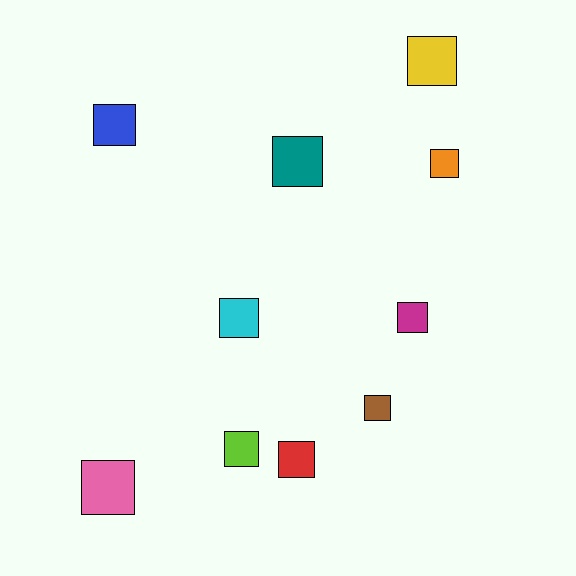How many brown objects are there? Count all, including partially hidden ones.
There is 1 brown object.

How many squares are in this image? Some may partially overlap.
There are 10 squares.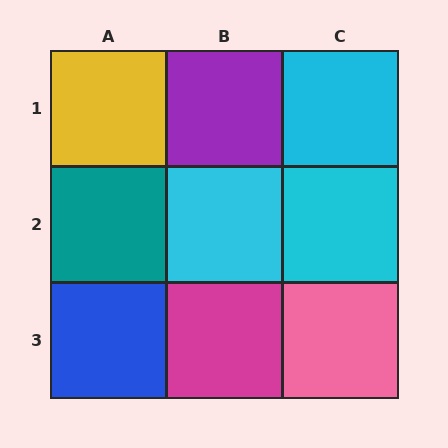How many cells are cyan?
3 cells are cyan.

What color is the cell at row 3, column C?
Pink.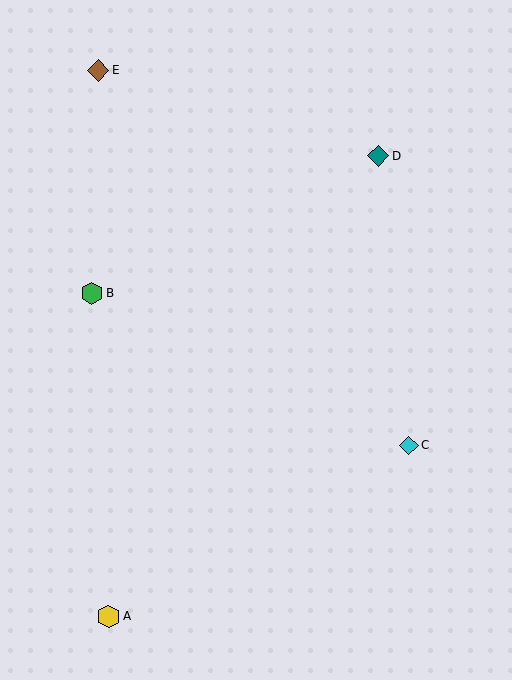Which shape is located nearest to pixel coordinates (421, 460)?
The cyan diamond (labeled C) at (409, 445) is nearest to that location.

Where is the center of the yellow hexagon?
The center of the yellow hexagon is at (108, 616).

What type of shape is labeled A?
Shape A is a yellow hexagon.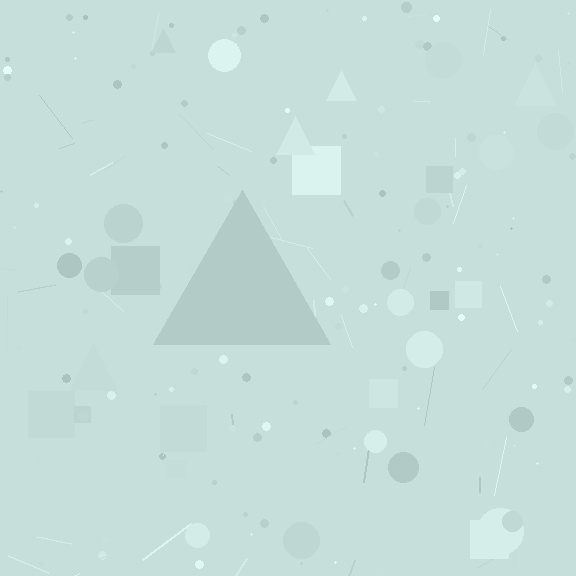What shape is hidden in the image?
A triangle is hidden in the image.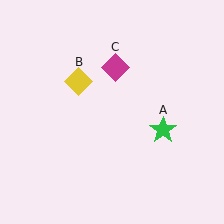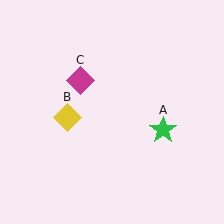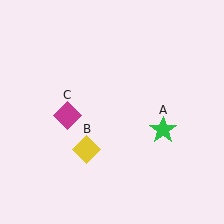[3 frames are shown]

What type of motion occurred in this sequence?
The yellow diamond (object B), magenta diamond (object C) rotated counterclockwise around the center of the scene.